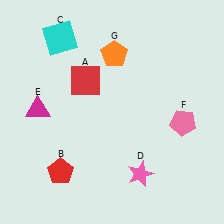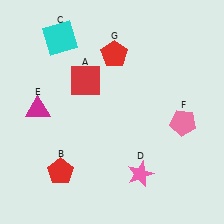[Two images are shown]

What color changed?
The pentagon (G) changed from orange in Image 1 to red in Image 2.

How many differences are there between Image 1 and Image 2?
There is 1 difference between the two images.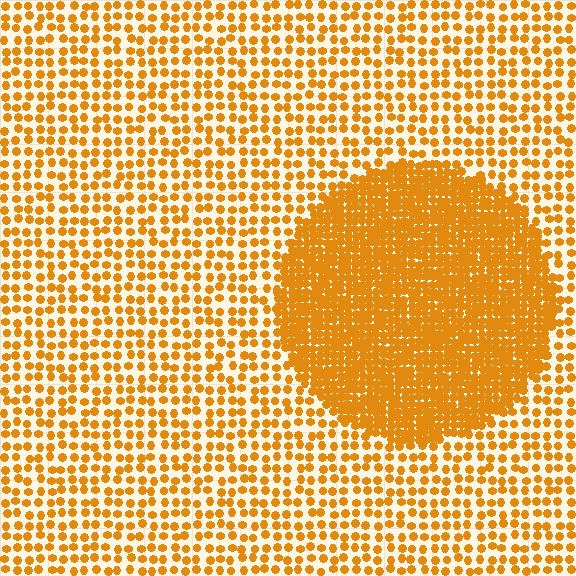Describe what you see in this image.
The image contains small orange elements arranged at two different densities. A circle-shaped region is visible where the elements are more densely packed than the surrounding area.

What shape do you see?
I see a circle.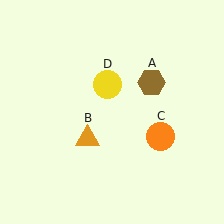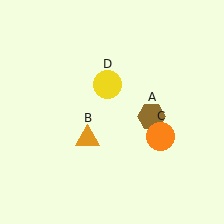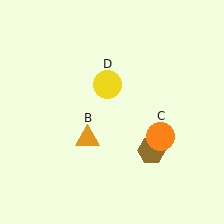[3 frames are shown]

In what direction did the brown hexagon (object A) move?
The brown hexagon (object A) moved down.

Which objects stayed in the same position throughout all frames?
Orange triangle (object B) and orange circle (object C) and yellow circle (object D) remained stationary.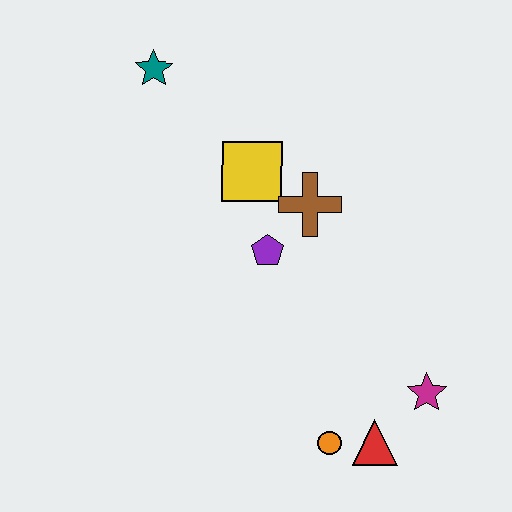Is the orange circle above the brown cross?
No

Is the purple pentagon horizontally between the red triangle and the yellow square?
Yes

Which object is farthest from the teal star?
The red triangle is farthest from the teal star.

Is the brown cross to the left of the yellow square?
No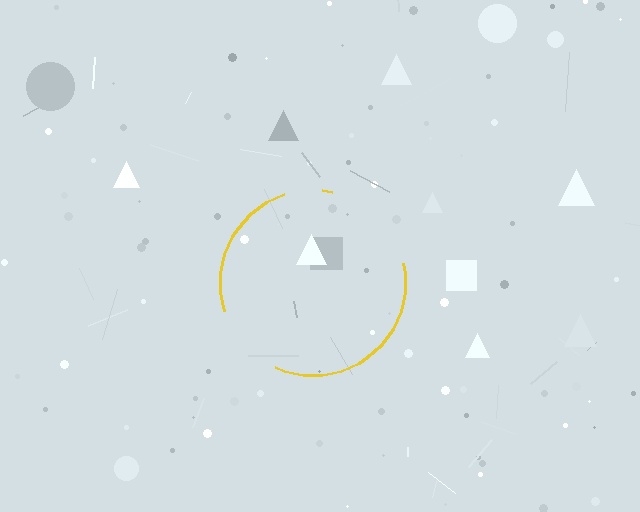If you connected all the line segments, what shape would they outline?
They would outline a circle.